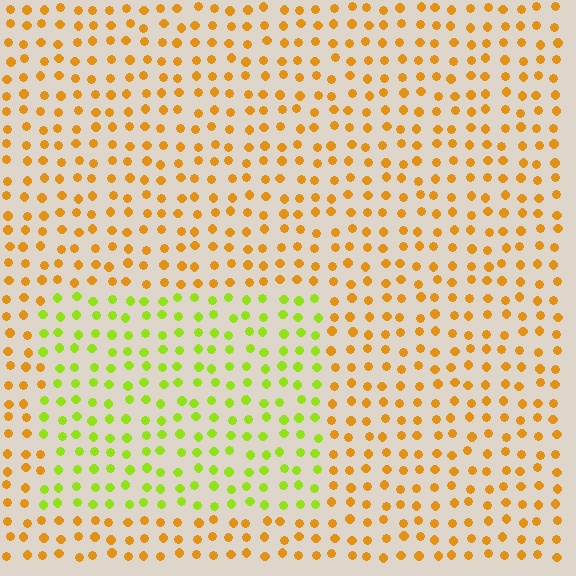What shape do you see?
I see a rectangle.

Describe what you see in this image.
The image is filled with small orange elements in a uniform arrangement. A rectangle-shaped region is visible where the elements are tinted to a slightly different hue, forming a subtle color boundary.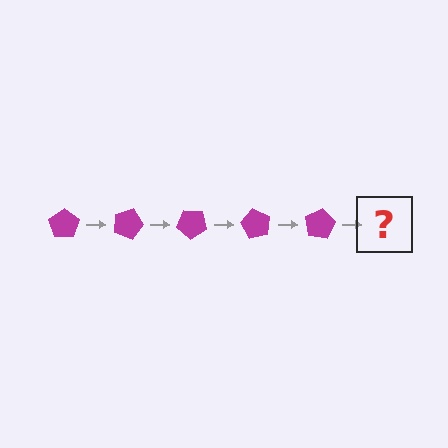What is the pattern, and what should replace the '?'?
The pattern is that the pentagon rotates 20 degrees each step. The '?' should be a magenta pentagon rotated 100 degrees.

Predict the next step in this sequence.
The next step is a magenta pentagon rotated 100 degrees.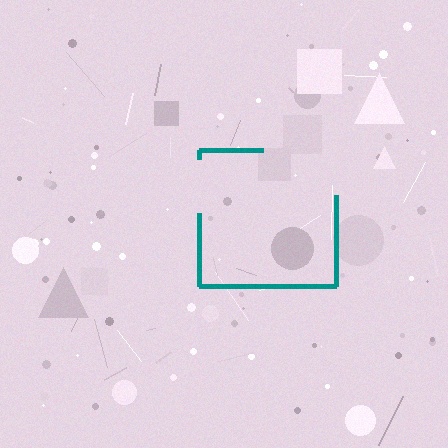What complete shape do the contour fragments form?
The contour fragments form a square.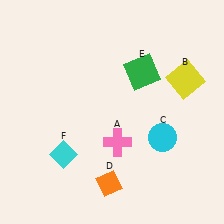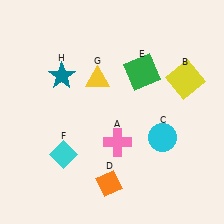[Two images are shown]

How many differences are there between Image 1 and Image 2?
There are 2 differences between the two images.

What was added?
A yellow triangle (G), a teal star (H) were added in Image 2.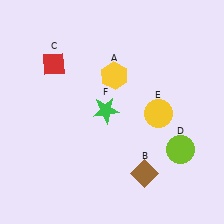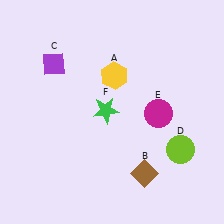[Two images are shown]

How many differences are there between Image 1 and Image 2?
There are 2 differences between the two images.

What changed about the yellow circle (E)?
In Image 1, E is yellow. In Image 2, it changed to magenta.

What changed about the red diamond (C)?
In Image 1, C is red. In Image 2, it changed to purple.